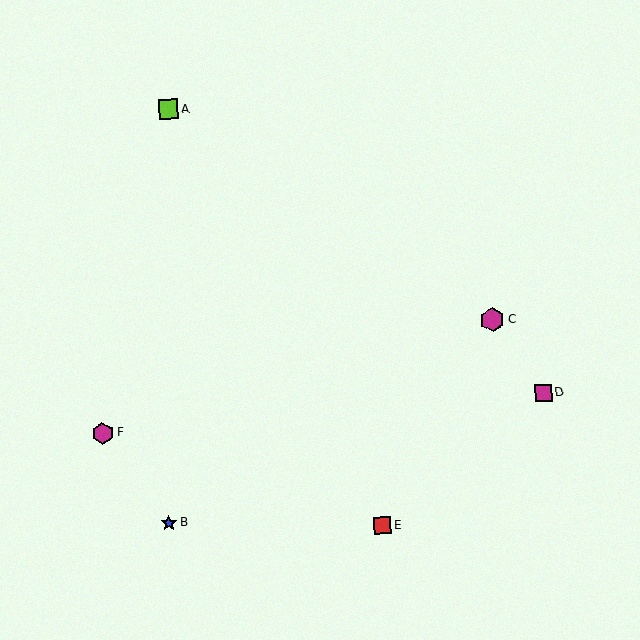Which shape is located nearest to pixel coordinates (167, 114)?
The lime square (labeled A) at (168, 109) is nearest to that location.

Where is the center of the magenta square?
The center of the magenta square is at (543, 393).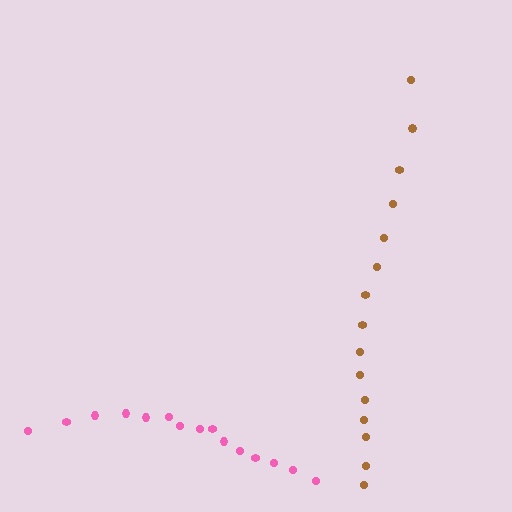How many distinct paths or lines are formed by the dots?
There are 2 distinct paths.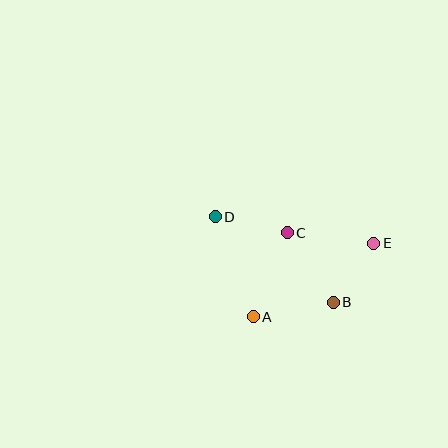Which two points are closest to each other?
Points B and E are closest to each other.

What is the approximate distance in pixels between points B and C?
The distance between B and C is approximately 84 pixels.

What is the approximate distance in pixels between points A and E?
The distance between A and E is approximately 142 pixels.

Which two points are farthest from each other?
Points D and E are farthest from each other.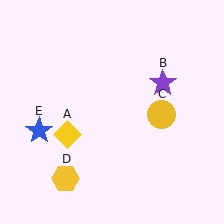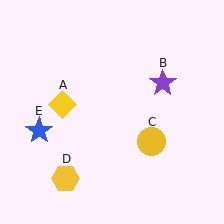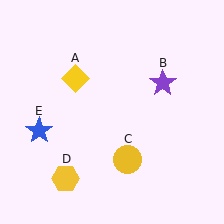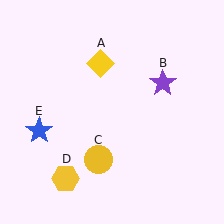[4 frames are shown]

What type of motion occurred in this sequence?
The yellow diamond (object A), yellow circle (object C) rotated clockwise around the center of the scene.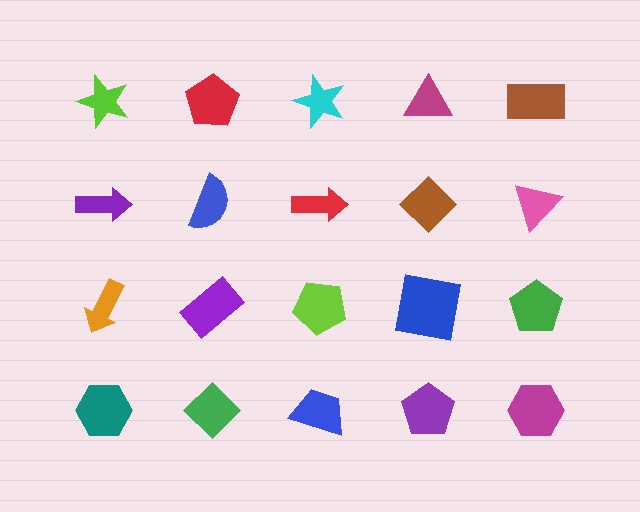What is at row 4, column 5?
A magenta hexagon.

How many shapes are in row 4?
5 shapes.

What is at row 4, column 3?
A blue trapezoid.